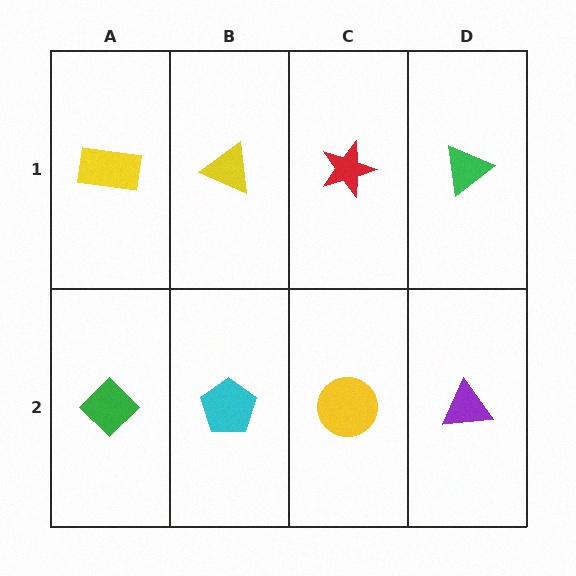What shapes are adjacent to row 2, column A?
A yellow rectangle (row 1, column A), a cyan pentagon (row 2, column B).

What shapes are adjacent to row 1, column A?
A green diamond (row 2, column A), a yellow triangle (row 1, column B).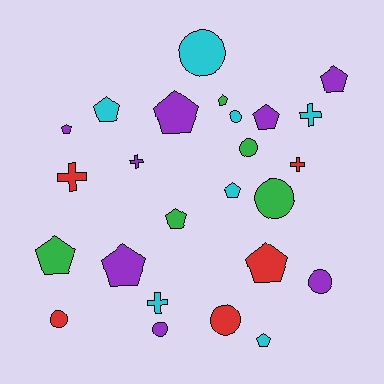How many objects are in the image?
There are 25 objects.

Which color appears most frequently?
Purple, with 8 objects.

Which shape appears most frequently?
Pentagon, with 12 objects.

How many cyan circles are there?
There are 2 cyan circles.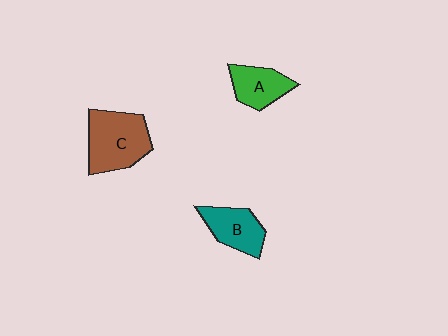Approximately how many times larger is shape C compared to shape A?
Approximately 1.6 times.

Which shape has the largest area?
Shape C (brown).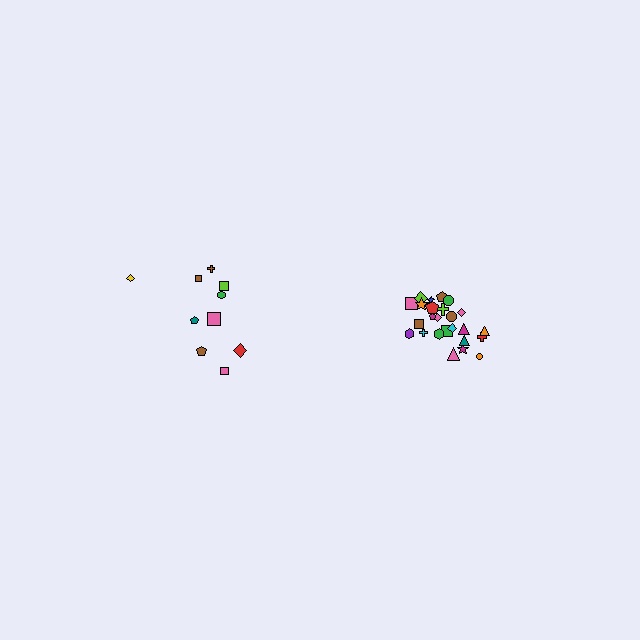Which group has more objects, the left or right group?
The right group.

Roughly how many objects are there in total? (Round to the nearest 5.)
Roughly 35 objects in total.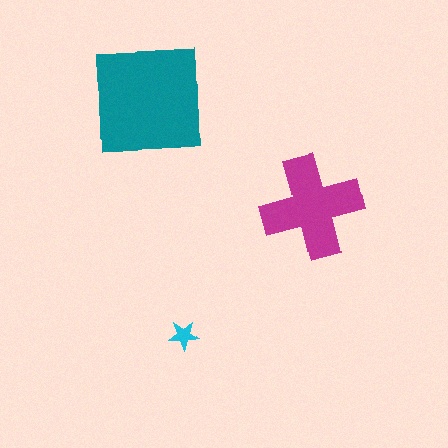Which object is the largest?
The teal square.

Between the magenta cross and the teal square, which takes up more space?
The teal square.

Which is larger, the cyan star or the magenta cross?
The magenta cross.